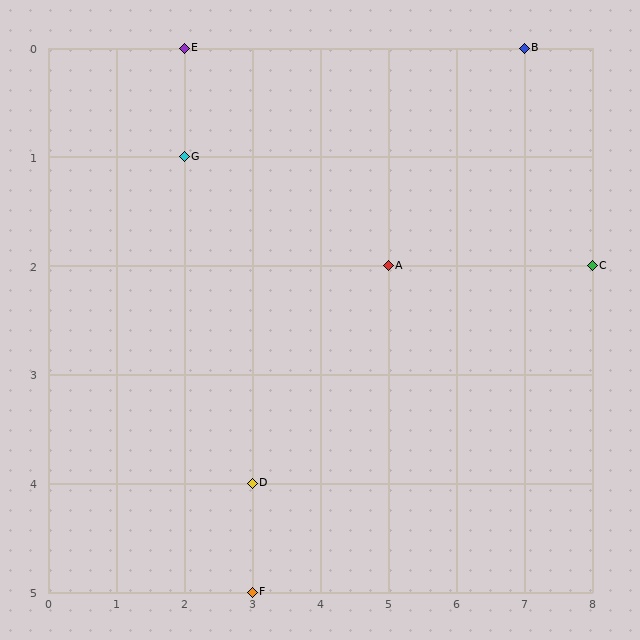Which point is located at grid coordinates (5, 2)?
Point A is at (5, 2).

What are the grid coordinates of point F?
Point F is at grid coordinates (3, 5).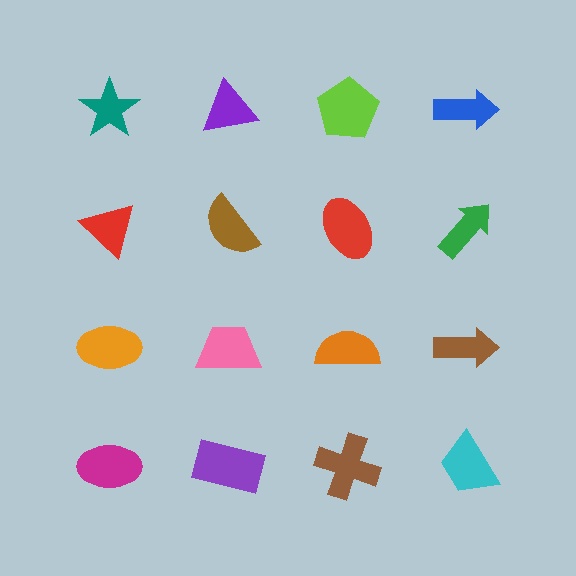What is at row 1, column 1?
A teal star.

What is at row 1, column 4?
A blue arrow.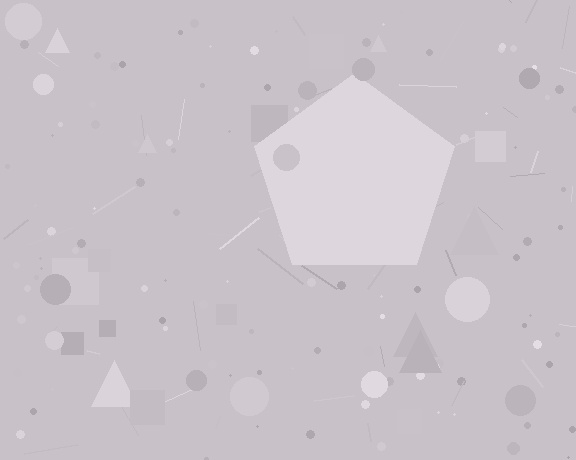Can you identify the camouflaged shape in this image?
The camouflaged shape is a pentagon.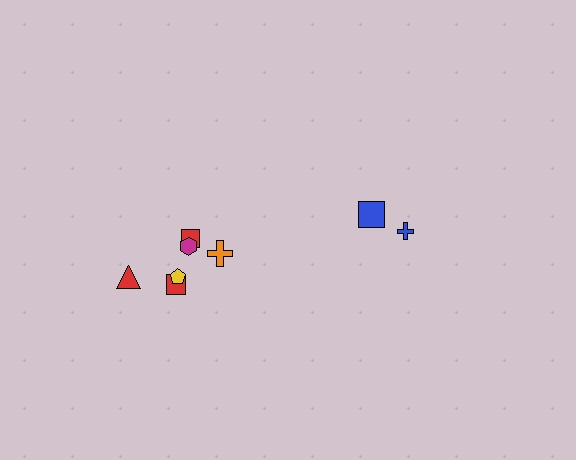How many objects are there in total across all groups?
There are 9 objects.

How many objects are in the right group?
There are 3 objects.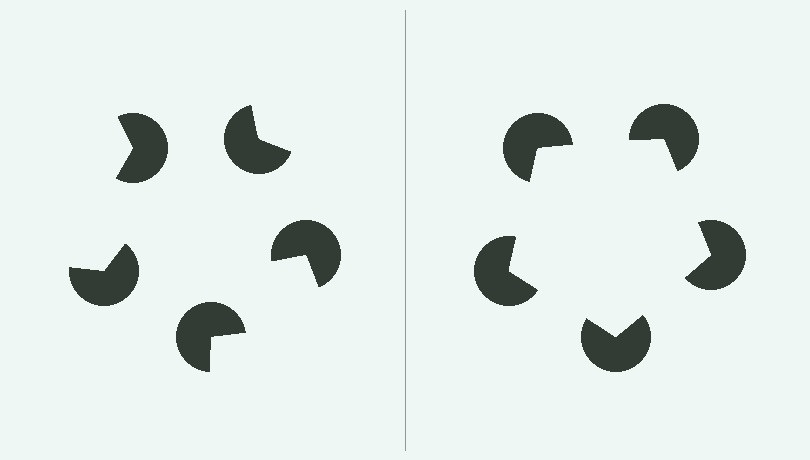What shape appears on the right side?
An illusory pentagon.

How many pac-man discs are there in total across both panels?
10 — 5 on each side.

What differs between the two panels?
The pac-man discs are positioned identically on both sides; only the wedge orientations differ. On the right they align to a pentagon; on the left they are misaligned.